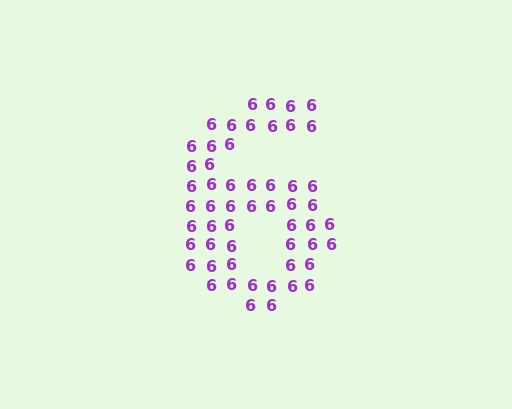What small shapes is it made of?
It is made of small digit 6's.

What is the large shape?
The large shape is the digit 6.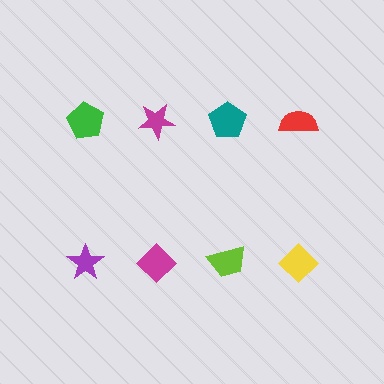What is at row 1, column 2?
A magenta star.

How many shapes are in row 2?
4 shapes.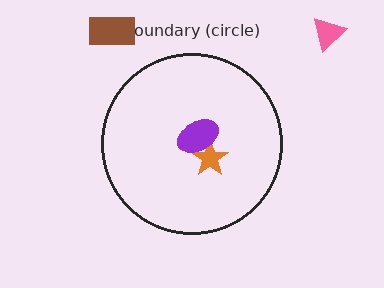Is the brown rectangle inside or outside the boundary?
Outside.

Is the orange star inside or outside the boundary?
Inside.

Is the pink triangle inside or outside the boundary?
Outside.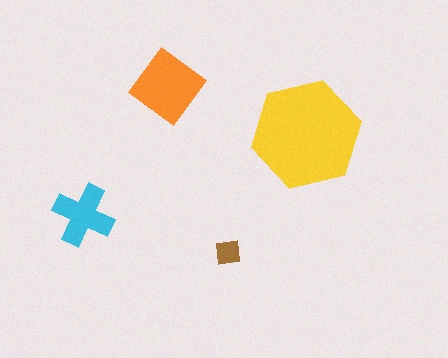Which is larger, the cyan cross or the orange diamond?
The orange diamond.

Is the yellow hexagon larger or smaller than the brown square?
Larger.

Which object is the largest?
The yellow hexagon.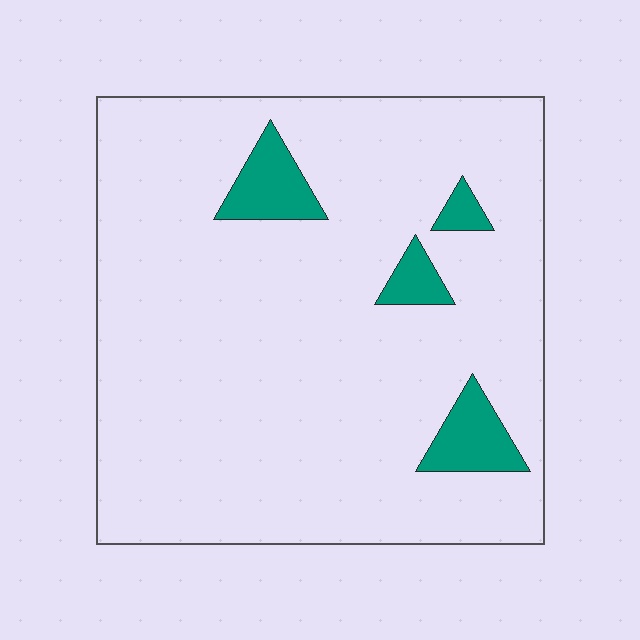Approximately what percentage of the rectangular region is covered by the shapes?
Approximately 10%.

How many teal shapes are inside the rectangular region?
4.